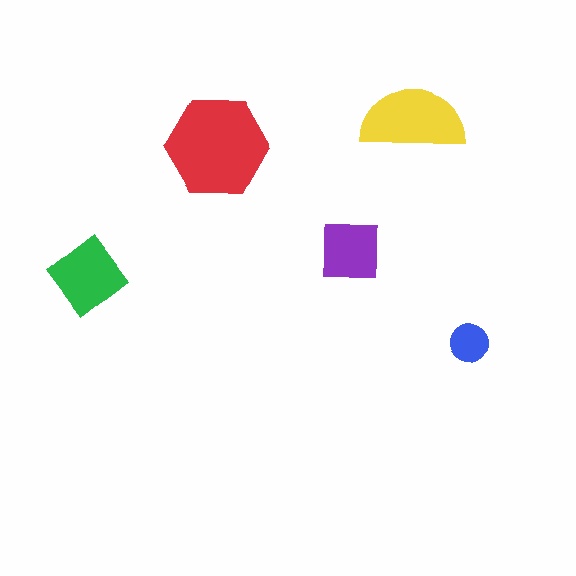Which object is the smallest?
The blue circle.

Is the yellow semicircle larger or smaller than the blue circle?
Larger.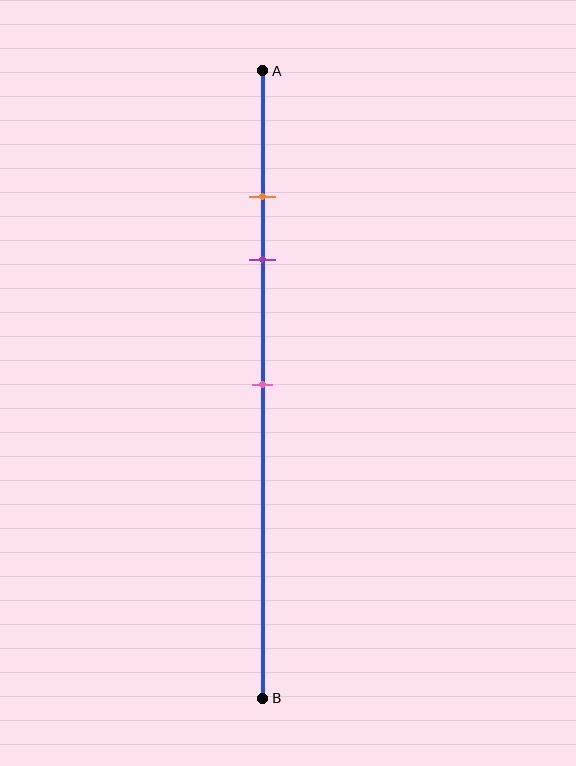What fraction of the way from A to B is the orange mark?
The orange mark is approximately 20% (0.2) of the way from A to B.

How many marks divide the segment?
There are 3 marks dividing the segment.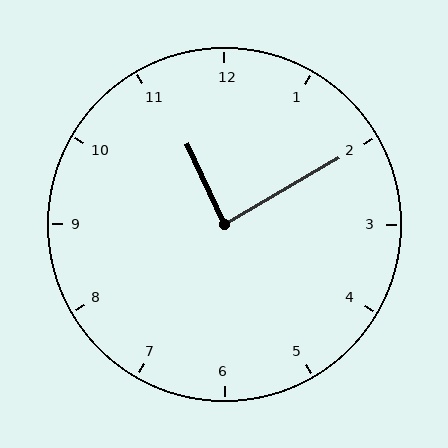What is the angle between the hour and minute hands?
Approximately 85 degrees.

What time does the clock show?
11:10.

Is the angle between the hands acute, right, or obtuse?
It is right.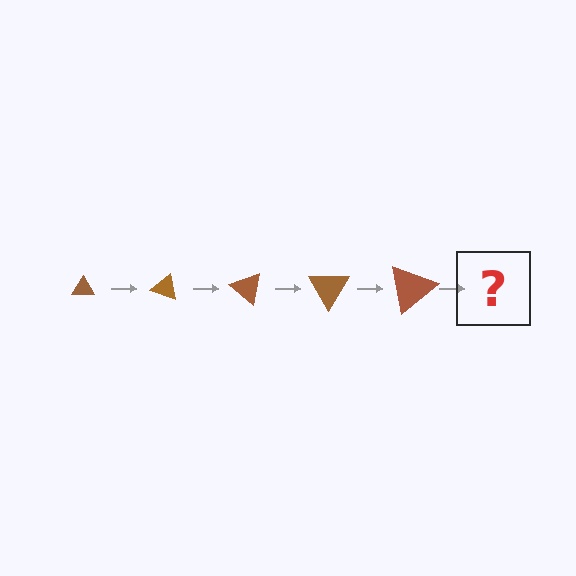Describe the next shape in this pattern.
It should be a triangle, larger than the previous one and rotated 100 degrees from the start.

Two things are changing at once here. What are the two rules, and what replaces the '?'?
The two rules are that the triangle grows larger each step and it rotates 20 degrees each step. The '?' should be a triangle, larger than the previous one and rotated 100 degrees from the start.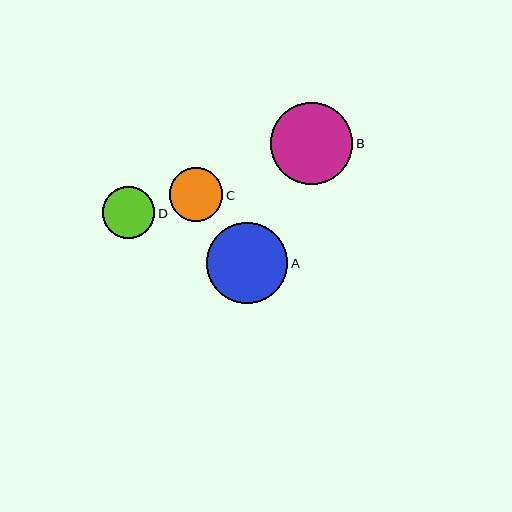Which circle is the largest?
Circle B is the largest with a size of approximately 82 pixels.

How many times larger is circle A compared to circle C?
Circle A is approximately 1.5 times the size of circle C.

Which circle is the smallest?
Circle D is the smallest with a size of approximately 52 pixels.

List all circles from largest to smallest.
From largest to smallest: B, A, C, D.